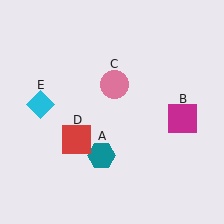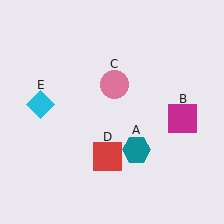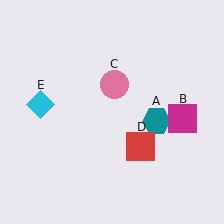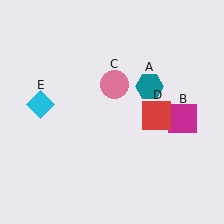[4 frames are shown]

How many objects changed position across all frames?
2 objects changed position: teal hexagon (object A), red square (object D).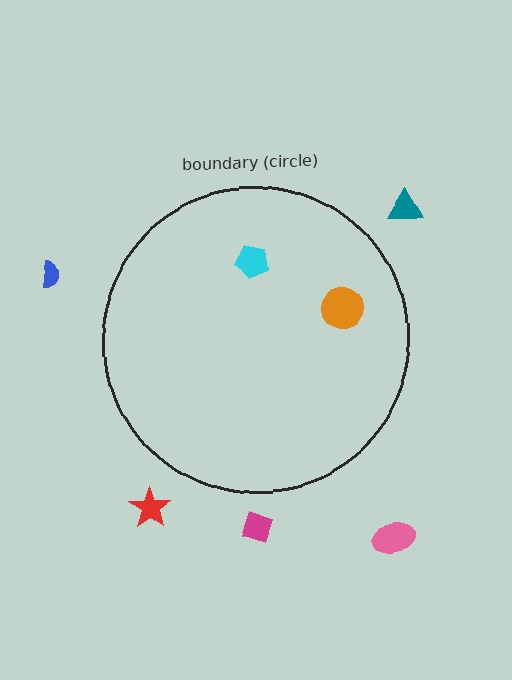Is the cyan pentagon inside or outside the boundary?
Inside.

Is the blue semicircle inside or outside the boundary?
Outside.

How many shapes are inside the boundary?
2 inside, 5 outside.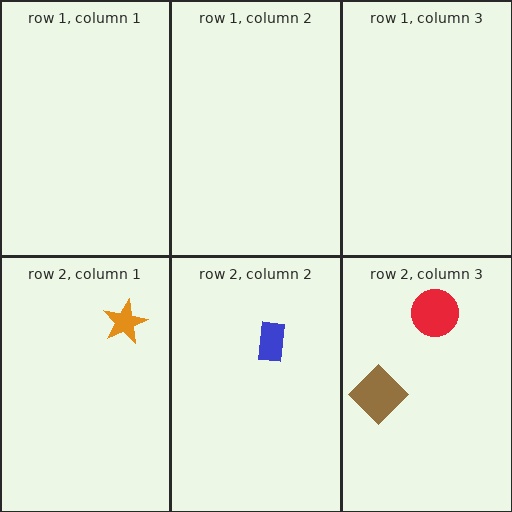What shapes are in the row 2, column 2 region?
The blue rectangle.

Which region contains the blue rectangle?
The row 2, column 2 region.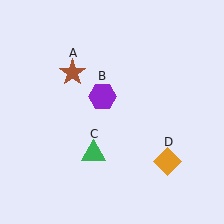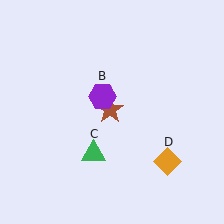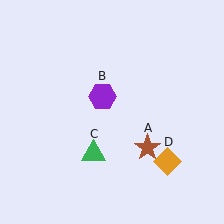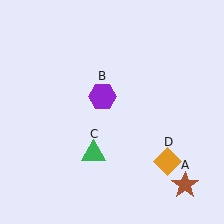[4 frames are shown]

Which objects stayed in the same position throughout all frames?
Purple hexagon (object B) and green triangle (object C) and orange diamond (object D) remained stationary.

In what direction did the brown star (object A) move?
The brown star (object A) moved down and to the right.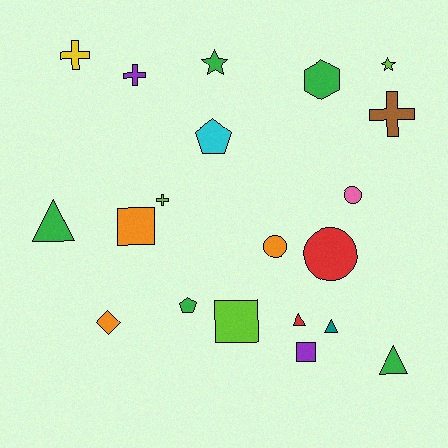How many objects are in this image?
There are 20 objects.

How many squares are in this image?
There are 3 squares.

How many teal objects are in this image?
There is 1 teal object.